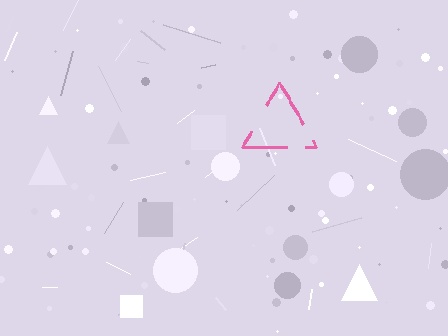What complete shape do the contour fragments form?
The contour fragments form a triangle.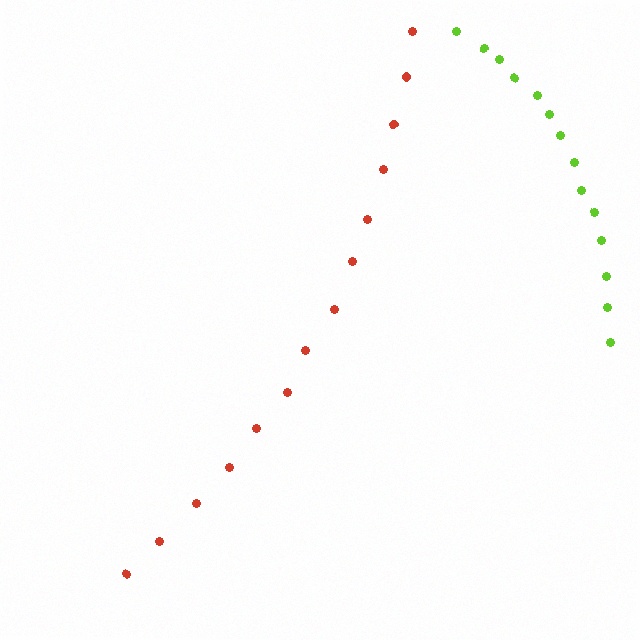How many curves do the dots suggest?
There are 2 distinct paths.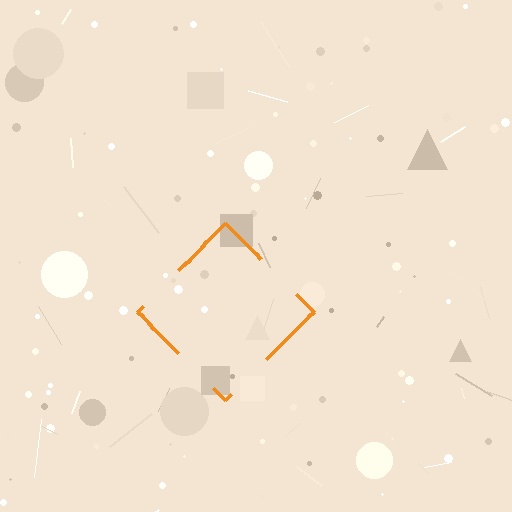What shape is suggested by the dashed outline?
The dashed outline suggests a diamond.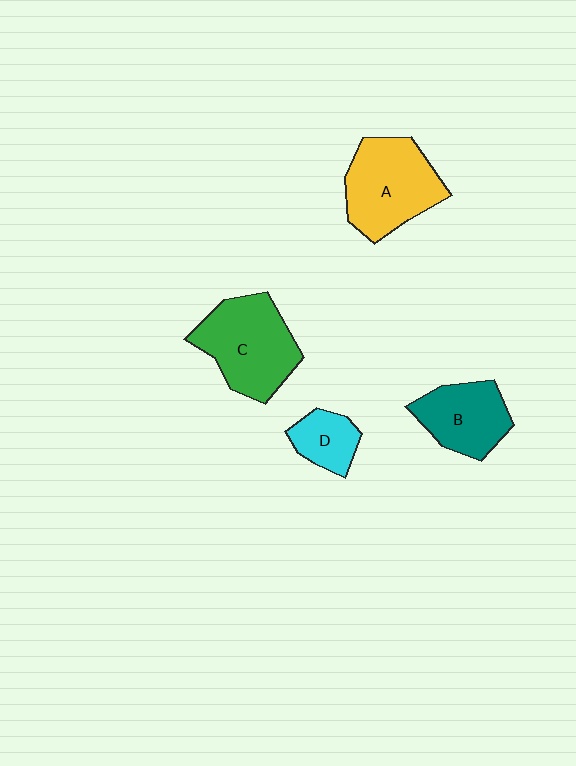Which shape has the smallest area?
Shape D (cyan).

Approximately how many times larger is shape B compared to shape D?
Approximately 1.7 times.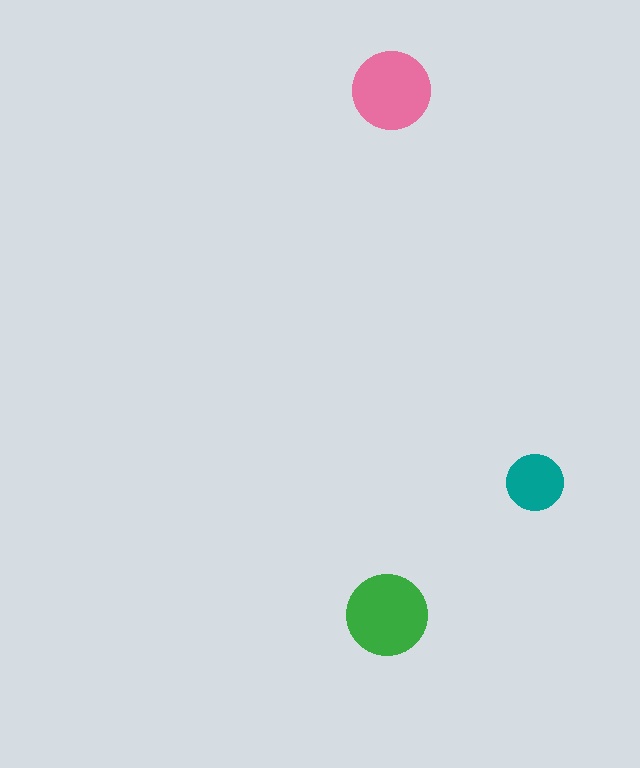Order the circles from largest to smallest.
the green one, the pink one, the teal one.